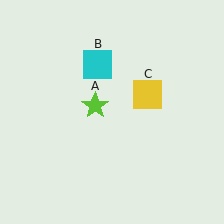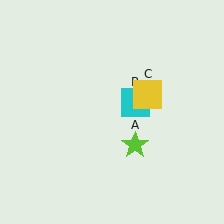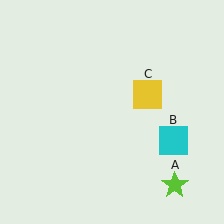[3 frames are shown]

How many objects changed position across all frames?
2 objects changed position: lime star (object A), cyan square (object B).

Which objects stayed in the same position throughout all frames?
Yellow square (object C) remained stationary.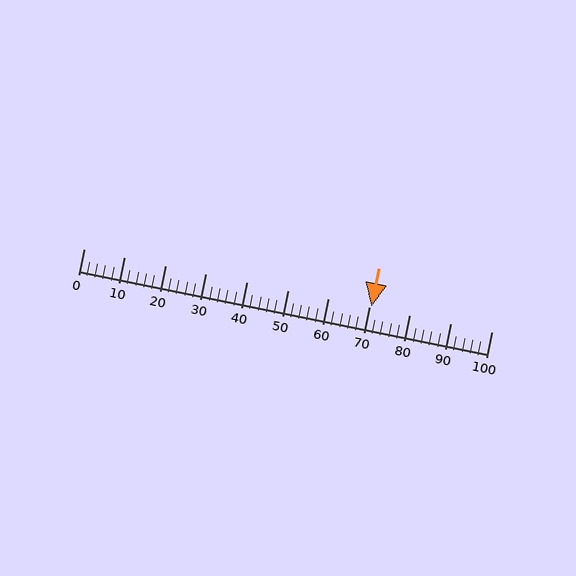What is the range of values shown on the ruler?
The ruler shows values from 0 to 100.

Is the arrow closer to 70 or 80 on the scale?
The arrow is closer to 70.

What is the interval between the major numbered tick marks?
The major tick marks are spaced 10 units apart.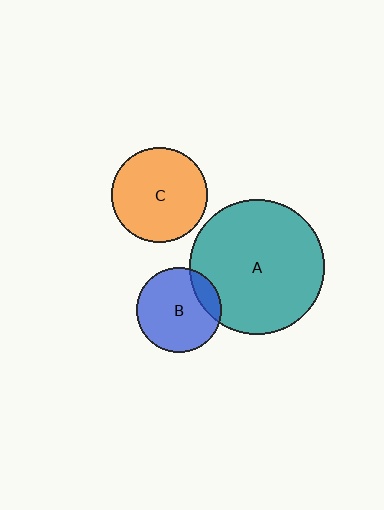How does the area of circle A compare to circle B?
Approximately 2.5 times.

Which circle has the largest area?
Circle A (teal).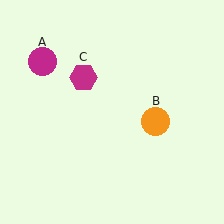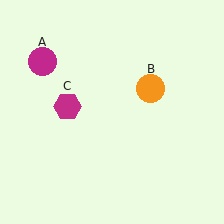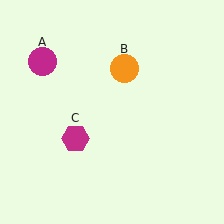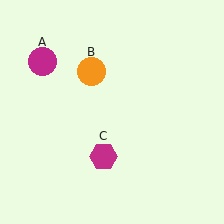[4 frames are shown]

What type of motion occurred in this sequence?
The orange circle (object B), magenta hexagon (object C) rotated counterclockwise around the center of the scene.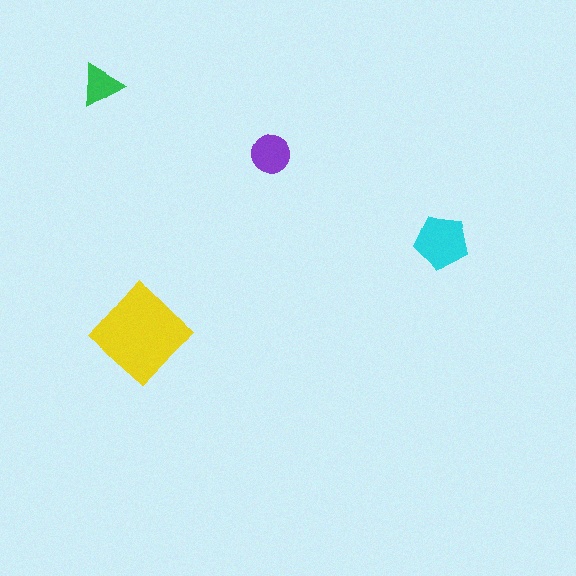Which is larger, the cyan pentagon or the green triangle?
The cyan pentagon.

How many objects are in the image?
There are 4 objects in the image.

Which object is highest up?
The green triangle is topmost.